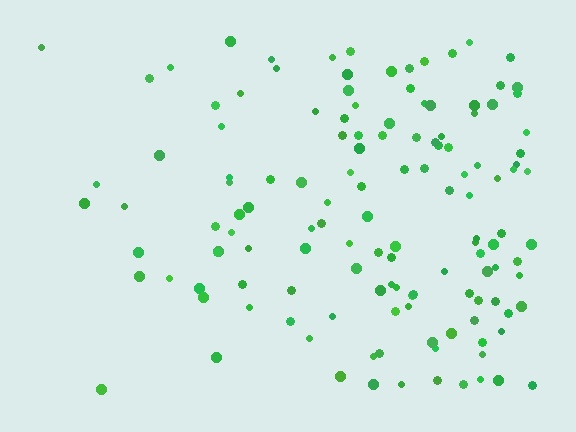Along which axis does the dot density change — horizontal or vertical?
Horizontal.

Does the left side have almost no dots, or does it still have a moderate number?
Still a moderate number, just noticeably fewer than the right.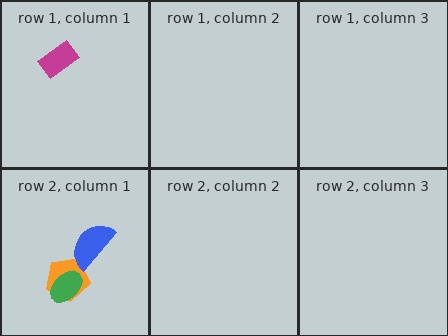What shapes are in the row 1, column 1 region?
The magenta rectangle.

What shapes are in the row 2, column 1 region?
The orange pentagon, the blue semicircle, the green ellipse.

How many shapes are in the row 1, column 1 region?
1.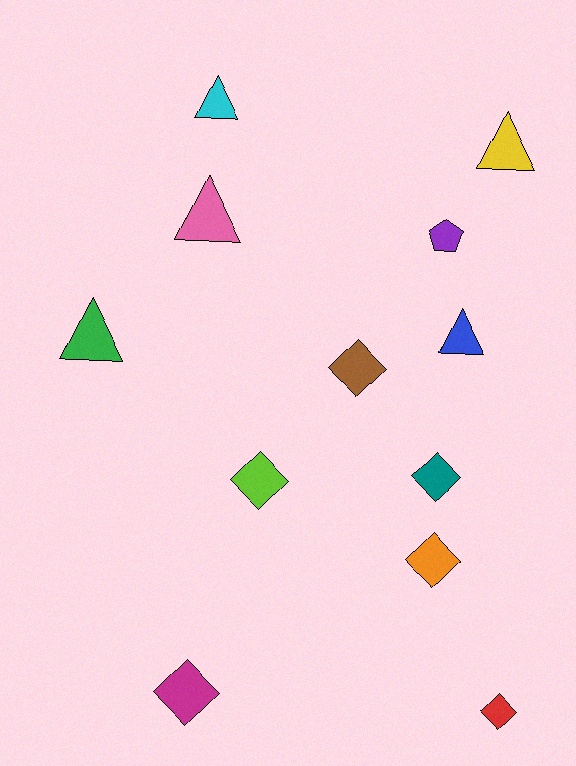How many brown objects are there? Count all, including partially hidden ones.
There is 1 brown object.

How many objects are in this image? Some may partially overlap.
There are 12 objects.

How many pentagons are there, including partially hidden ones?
There is 1 pentagon.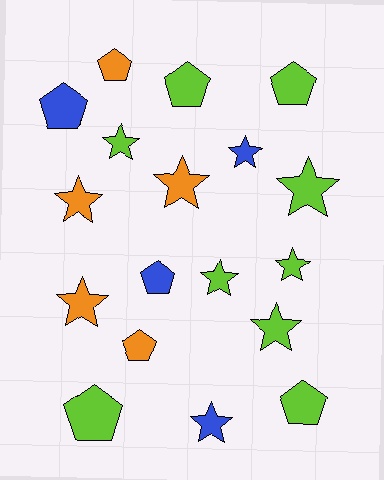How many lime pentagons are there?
There are 4 lime pentagons.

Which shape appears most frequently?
Star, with 10 objects.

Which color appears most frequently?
Lime, with 9 objects.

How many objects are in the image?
There are 18 objects.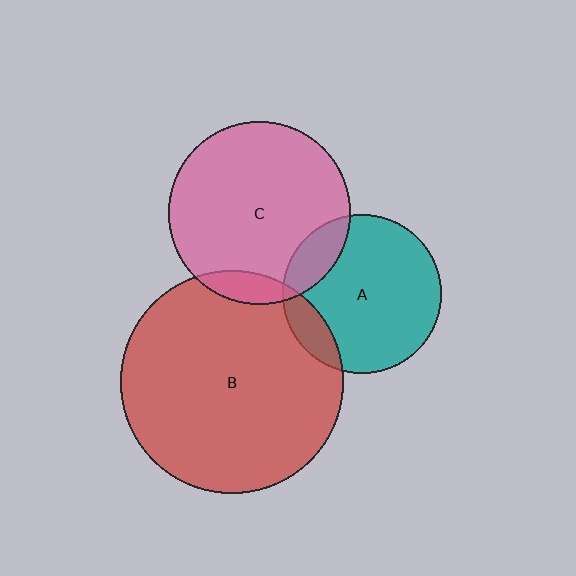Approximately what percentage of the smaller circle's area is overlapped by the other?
Approximately 15%.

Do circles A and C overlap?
Yes.